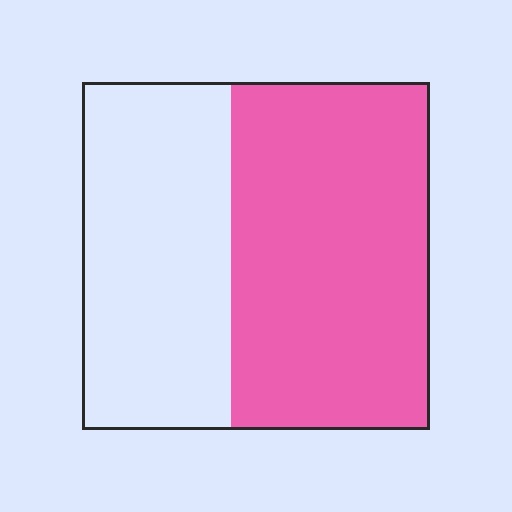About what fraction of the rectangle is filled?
About three fifths (3/5).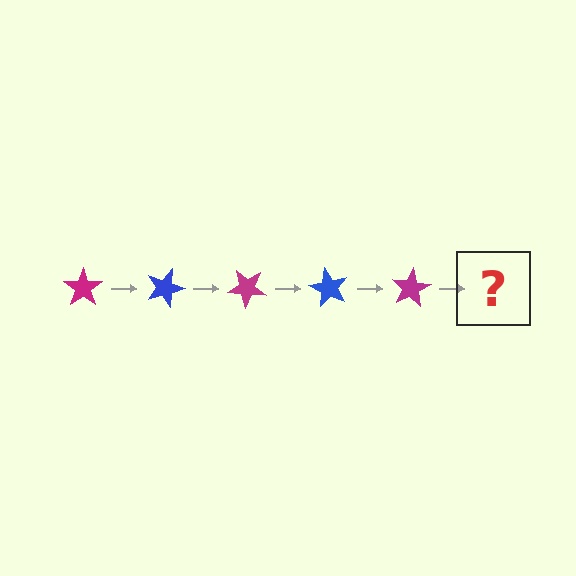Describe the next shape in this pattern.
It should be a blue star, rotated 100 degrees from the start.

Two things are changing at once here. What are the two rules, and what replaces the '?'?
The two rules are that it rotates 20 degrees each step and the color cycles through magenta and blue. The '?' should be a blue star, rotated 100 degrees from the start.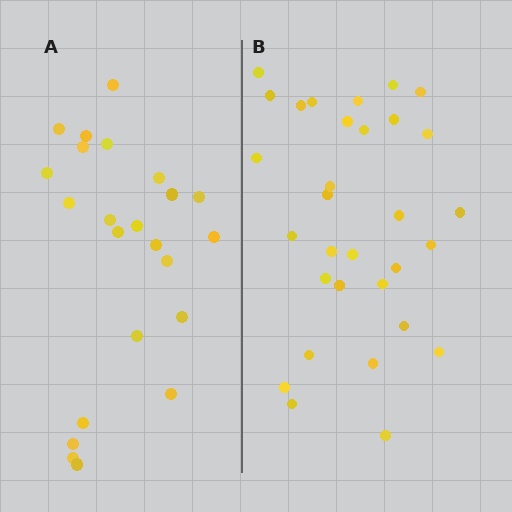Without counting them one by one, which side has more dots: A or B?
Region B (the right region) has more dots.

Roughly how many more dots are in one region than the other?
Region B has roughly 8 or so more dots than region A.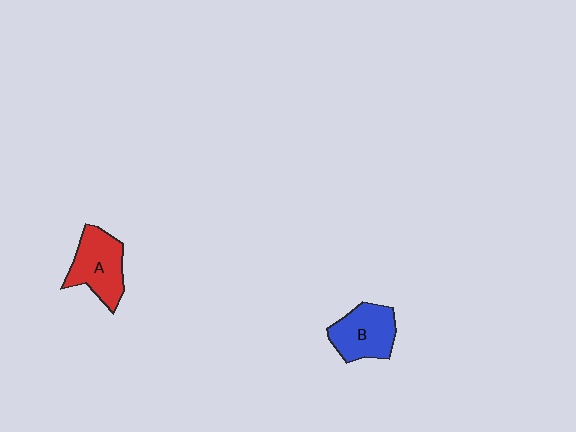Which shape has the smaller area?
Shape B (blue).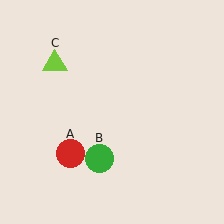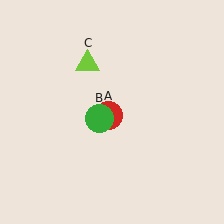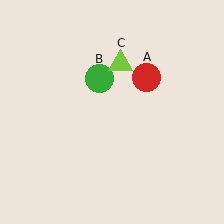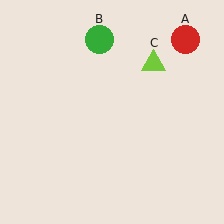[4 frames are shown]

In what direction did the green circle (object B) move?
The green circle (object B) moved up.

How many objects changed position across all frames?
3 objects changed position: red circle (object A), green circle (object B), lime triangle (object C).